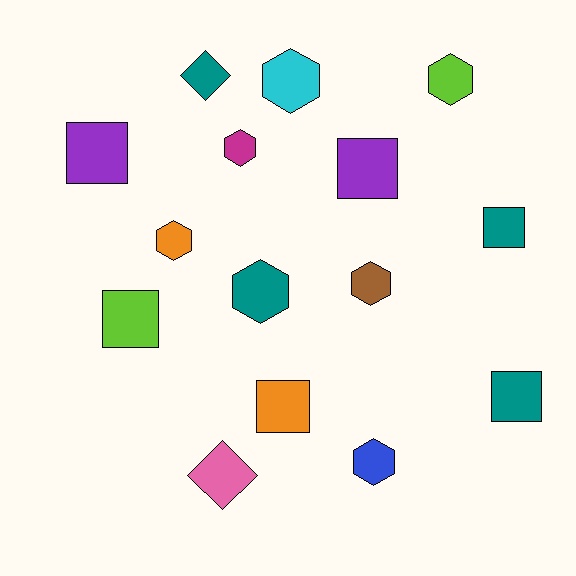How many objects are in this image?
There are 15 objects.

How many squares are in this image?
There are 6 squares.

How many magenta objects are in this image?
There is 1 magenta object.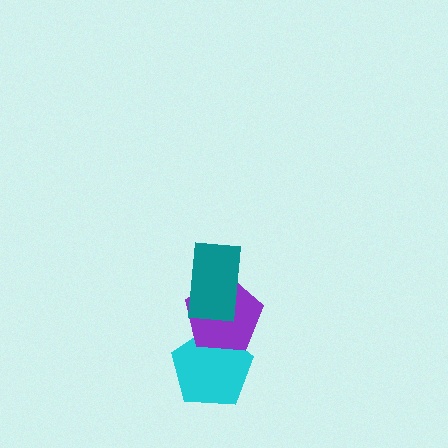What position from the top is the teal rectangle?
The teal rectangle is 1st from the top.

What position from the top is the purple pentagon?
The purple pentagon is 2nd from the top.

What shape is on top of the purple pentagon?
The teal rectangle is on top of the purple pentagon.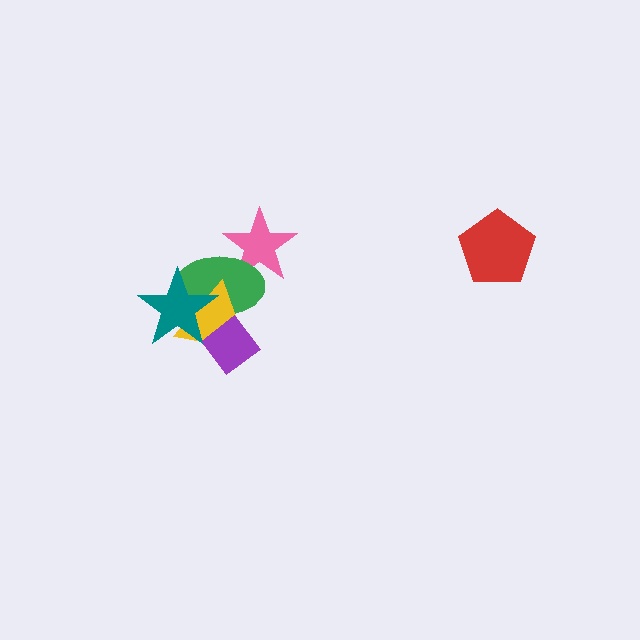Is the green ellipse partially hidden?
Yes, it is partially covered by another shape.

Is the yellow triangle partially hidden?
Yes, it is partially covered by another shape.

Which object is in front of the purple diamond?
The teal star is in front of the purple diamond.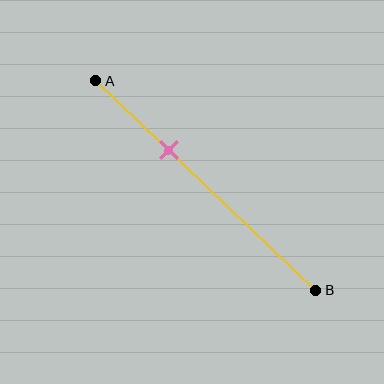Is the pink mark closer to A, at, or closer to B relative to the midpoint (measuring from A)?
The pink mark is closer to point A than the midpoint of segment AB.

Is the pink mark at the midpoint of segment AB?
No, the mark is at about 35% from A, not at the 50% midpoint.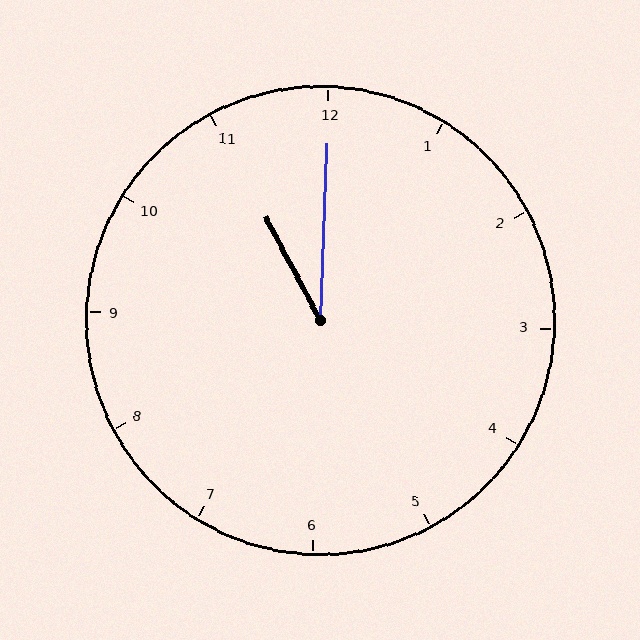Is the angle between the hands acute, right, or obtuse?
It is acute.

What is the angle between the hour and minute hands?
Approximately 30 degrees.